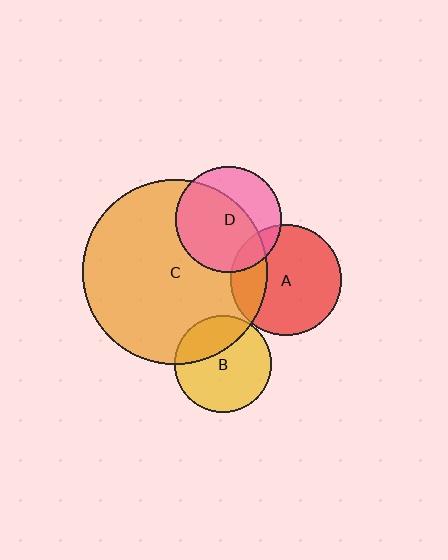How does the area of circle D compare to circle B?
Approximately 1.2 times.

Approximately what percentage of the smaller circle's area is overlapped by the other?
Approximately 25%.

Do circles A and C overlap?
Yes.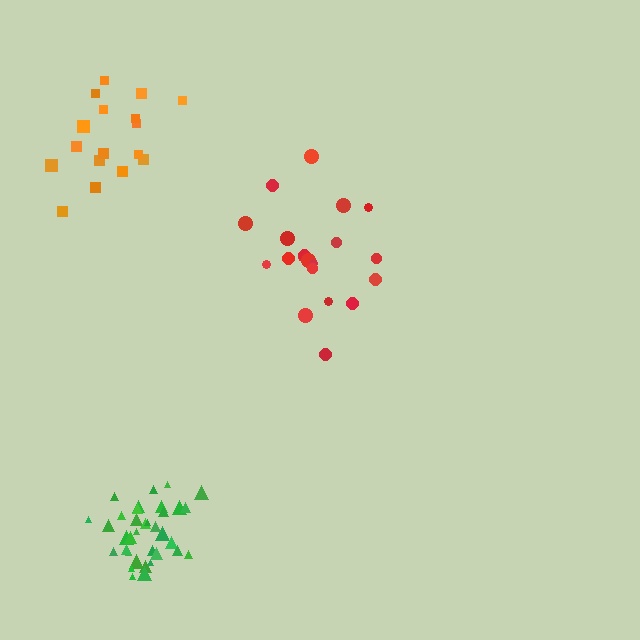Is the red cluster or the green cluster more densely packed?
Green.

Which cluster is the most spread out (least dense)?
Red.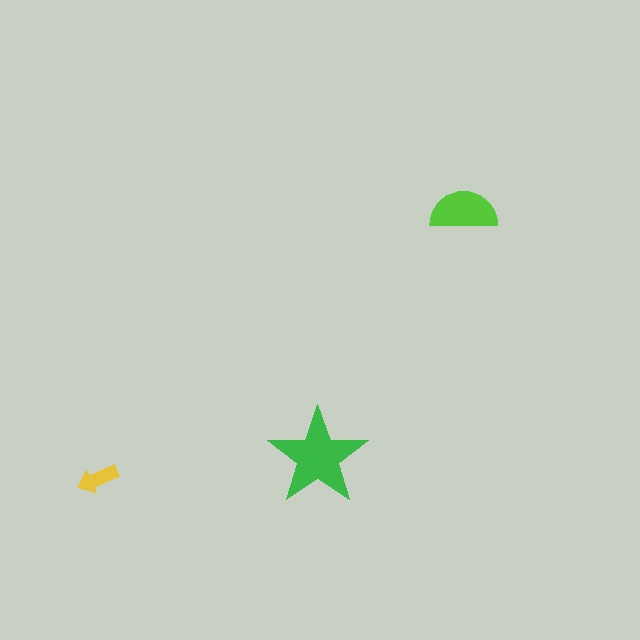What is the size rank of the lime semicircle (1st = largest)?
2nd.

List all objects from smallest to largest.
The yellow arrow, the lime semicircle, the green star.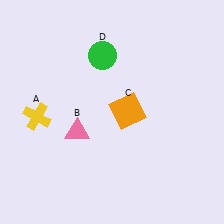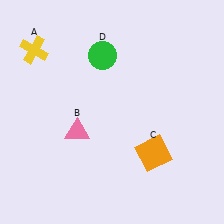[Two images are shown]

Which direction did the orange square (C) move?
The orange square (C) moved down.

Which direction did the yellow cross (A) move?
The yellow cross (A) moved up.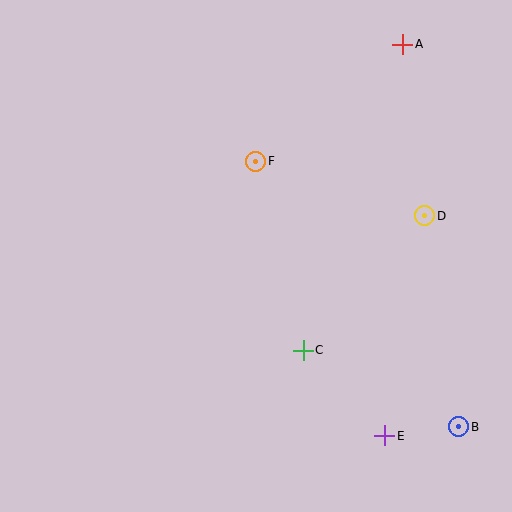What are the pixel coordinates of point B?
Point B is at (459, 427).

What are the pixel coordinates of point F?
Point F is at (256, 161).